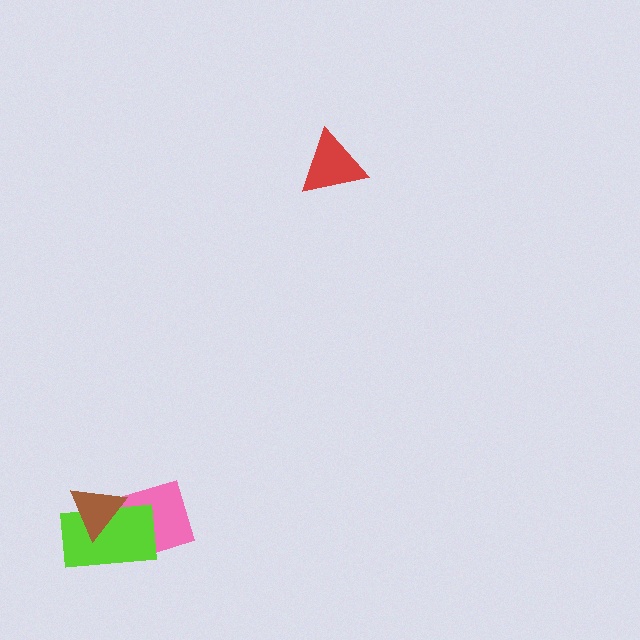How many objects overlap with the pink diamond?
2 objects overlap with the pink diamond.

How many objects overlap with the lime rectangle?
2 objects overlap with the lime rectangle.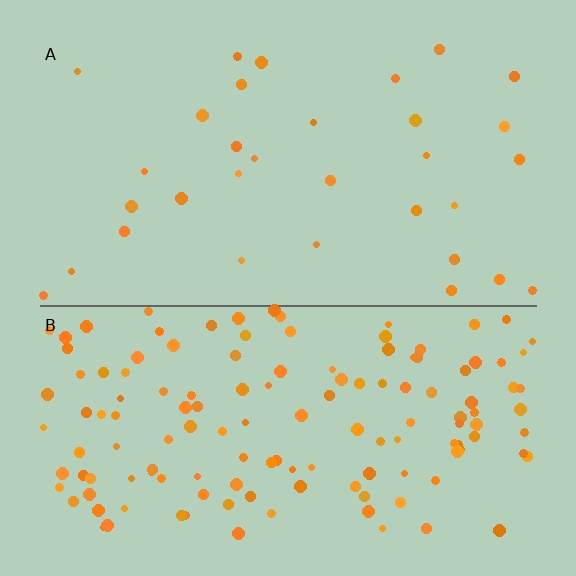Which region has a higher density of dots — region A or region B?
B (the bottom).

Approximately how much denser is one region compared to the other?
Approximately 4.4× — region B over region A.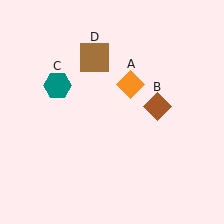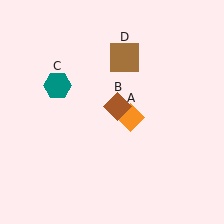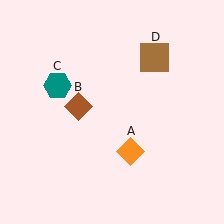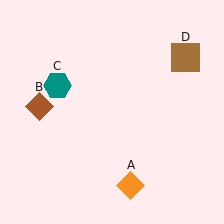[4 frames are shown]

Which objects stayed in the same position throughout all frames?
Teal hexagon (object C) remained stationary.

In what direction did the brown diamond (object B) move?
The brown diamond (object B) moved left.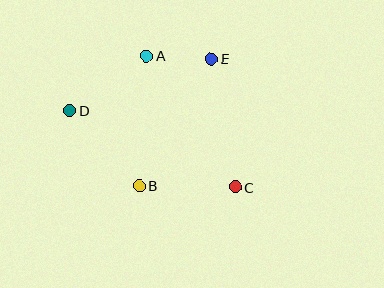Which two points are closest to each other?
Points A and E are closest to each other.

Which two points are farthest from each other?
Points C and D are farthest from each other.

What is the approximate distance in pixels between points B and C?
The distance between B and C is approximately 96 pixels.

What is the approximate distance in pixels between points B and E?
The distance between B and E is approximately 146 pixels.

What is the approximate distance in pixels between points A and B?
The distance between A and B is approximately 130 pixels.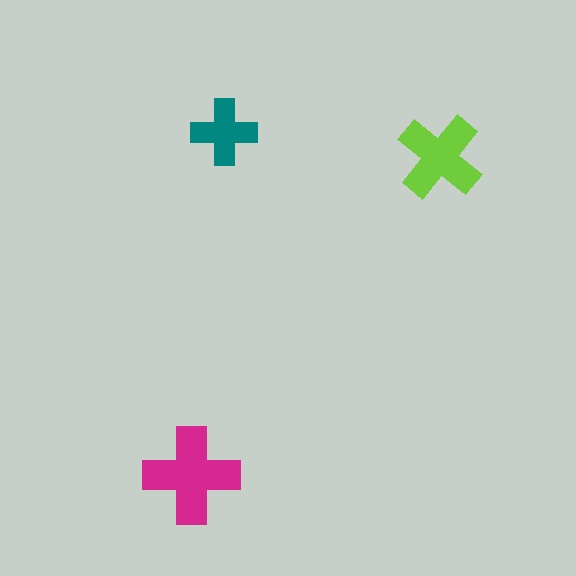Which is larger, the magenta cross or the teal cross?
The magenta one.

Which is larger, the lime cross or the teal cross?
The lime one.